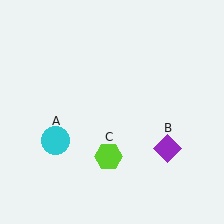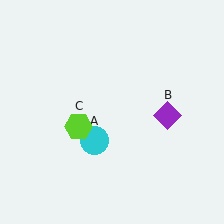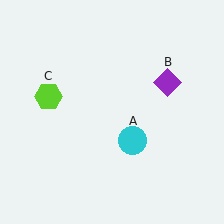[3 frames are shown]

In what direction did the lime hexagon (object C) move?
The lime hexagon (object C) moved up and to the left.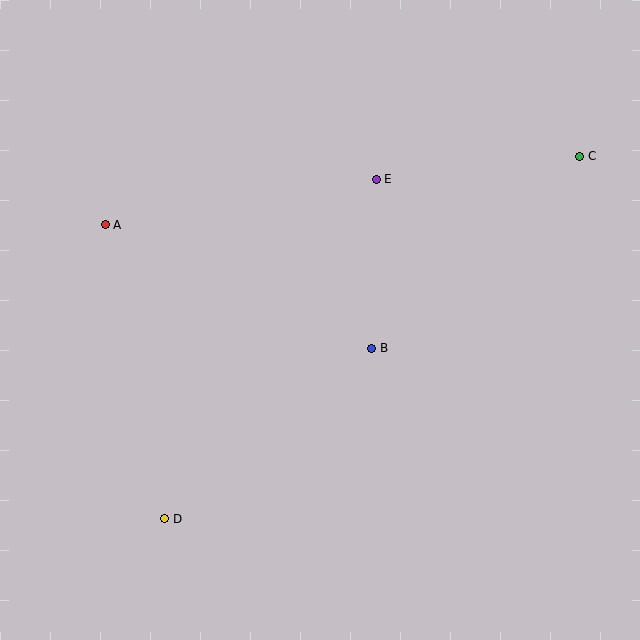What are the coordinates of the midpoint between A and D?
The midpoint between A and D is at (135, 372).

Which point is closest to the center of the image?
Point B at (372, 348) is closest to the center.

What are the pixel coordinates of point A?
Point A is at (105, 225).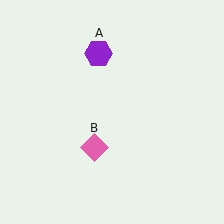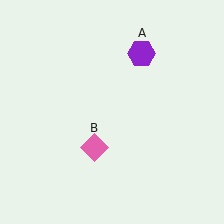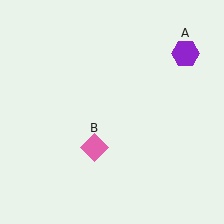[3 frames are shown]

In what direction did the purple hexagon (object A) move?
The purple hexagon (object A) moved right.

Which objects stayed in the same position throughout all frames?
Pink diamond (object B) remained stationary.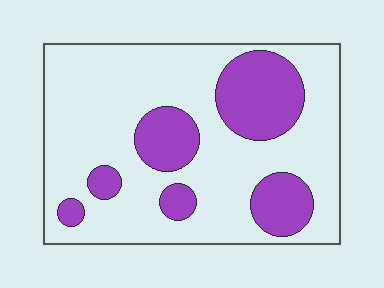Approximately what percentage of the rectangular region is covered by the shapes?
Approximately 25%.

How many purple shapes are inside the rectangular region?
6.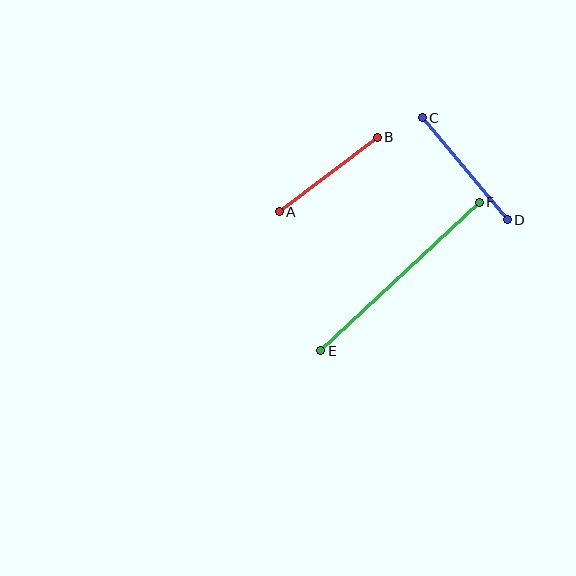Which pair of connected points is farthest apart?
Points E and F are farthest apart.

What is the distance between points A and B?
The distance is approximately 123 pixels.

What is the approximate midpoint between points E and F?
The midpoint is at approximately (400, 276) pixels.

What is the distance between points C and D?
The distance is approximately 133 pixels.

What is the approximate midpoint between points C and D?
The midpoint is at approximately (465, 169) pixels.